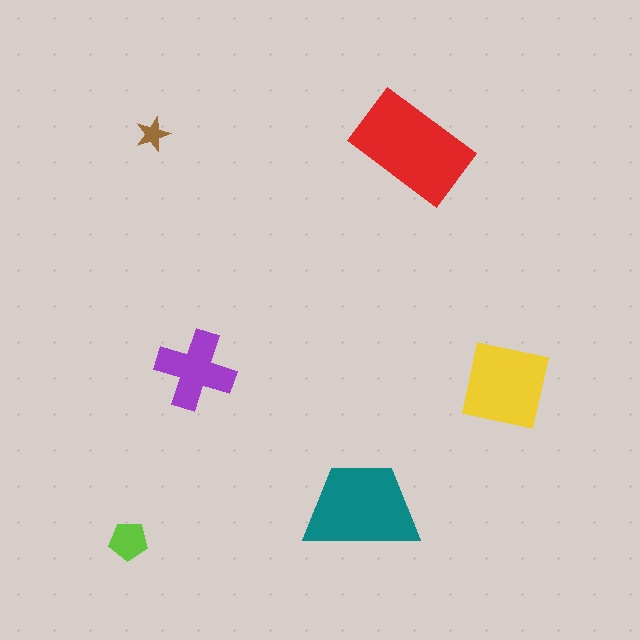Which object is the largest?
The red rectangle.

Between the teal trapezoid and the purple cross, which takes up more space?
The teal trapezoid.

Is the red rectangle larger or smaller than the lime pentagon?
Larger.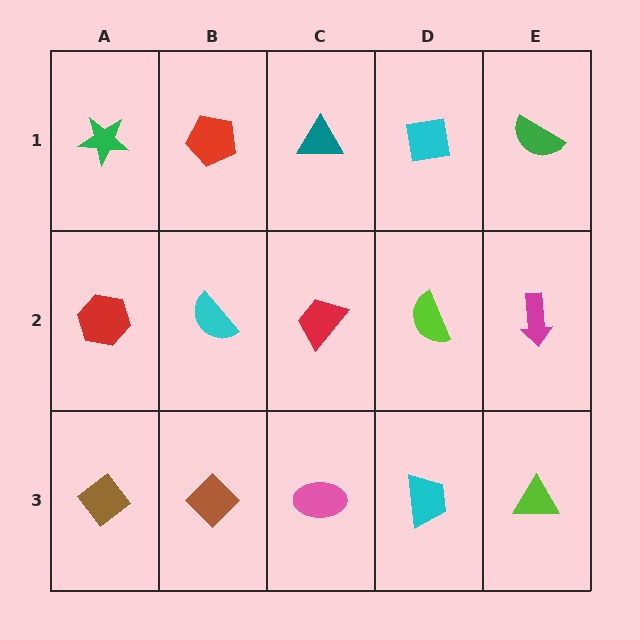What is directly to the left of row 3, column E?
A cyan trapezoid.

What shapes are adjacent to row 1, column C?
A red trapezoid (row 2, column C), a red pentagon (row 1, column B), a cyan square (row 1, column D).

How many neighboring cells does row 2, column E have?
3.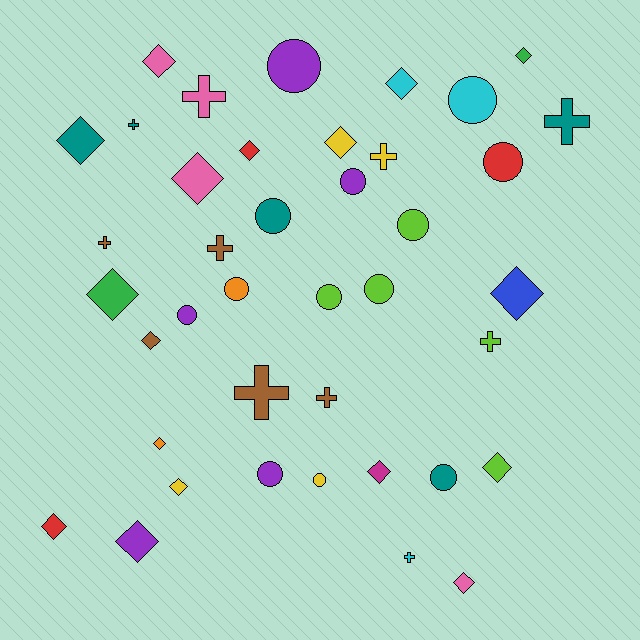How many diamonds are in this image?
There are 17 diamonds.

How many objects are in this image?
There are 40 objects.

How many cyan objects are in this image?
There are 3 cyan objects.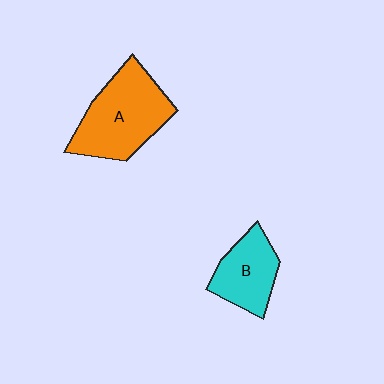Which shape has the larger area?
Shape A (orange).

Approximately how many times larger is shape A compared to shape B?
Approximately 1.6 times.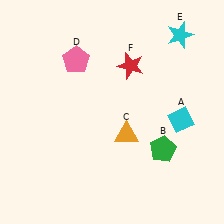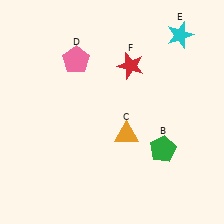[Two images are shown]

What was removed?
The cyan diamond (A) was removed in Image 2.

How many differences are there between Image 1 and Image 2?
There is 1 difference between the two images.